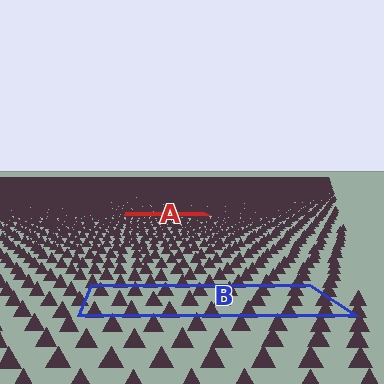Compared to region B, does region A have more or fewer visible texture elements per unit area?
Region A has more texture elements per unit area — they are packed more densely because it is farther away.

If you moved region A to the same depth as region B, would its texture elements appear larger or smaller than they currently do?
They would appear larger. At a closer depth, the same texture elements are projected at a bigger on-screen size.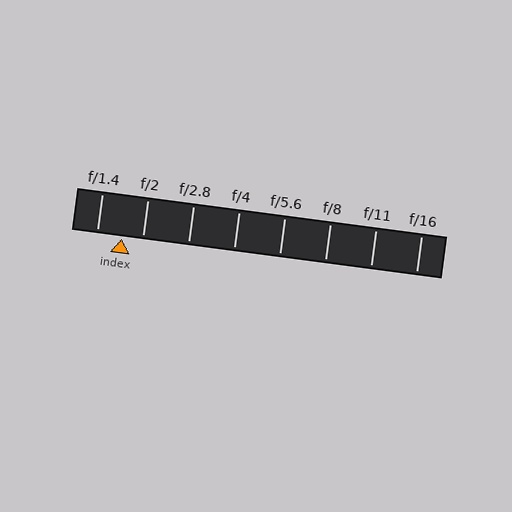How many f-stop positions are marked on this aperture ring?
There are 8 f-stop positions marked.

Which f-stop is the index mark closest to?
The index mark is closest to f/2.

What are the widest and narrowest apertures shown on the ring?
The widest aperture shown is f/1.4 and the narrowest is f/16.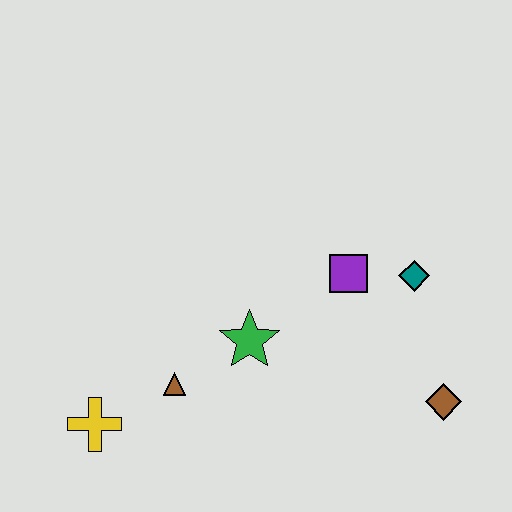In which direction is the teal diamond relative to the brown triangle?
The teal diamond is to the right of the brown triangle.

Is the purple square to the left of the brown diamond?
Yes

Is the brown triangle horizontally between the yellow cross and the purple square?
Yes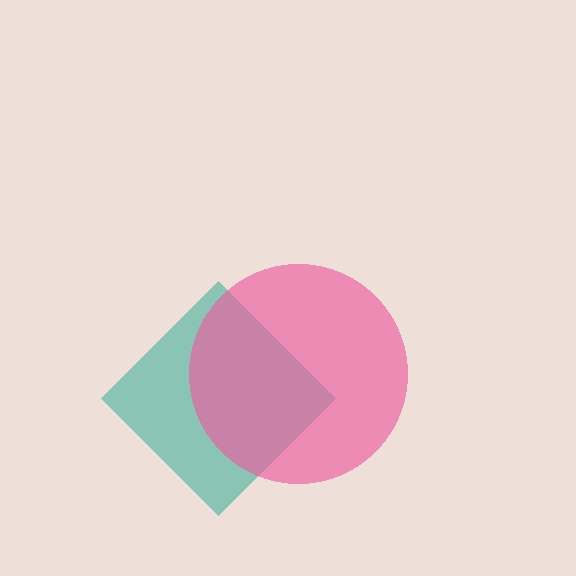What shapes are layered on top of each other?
The layered shapes are: a teal diamond, a pink circle.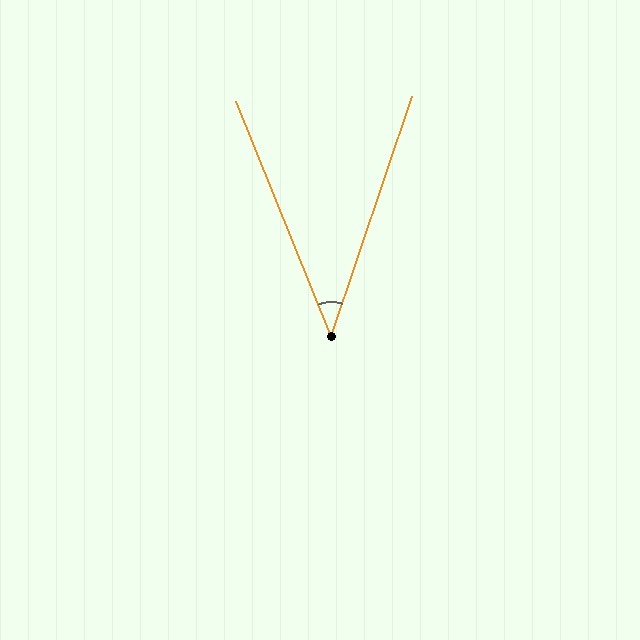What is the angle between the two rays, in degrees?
Approximately 41 degrees.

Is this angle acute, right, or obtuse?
It is acute.